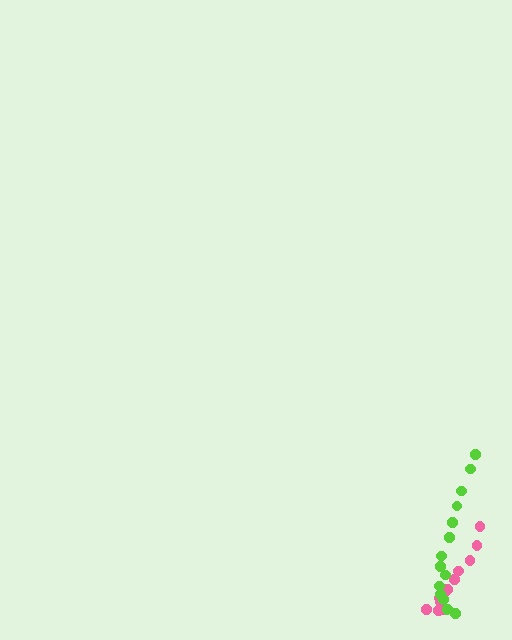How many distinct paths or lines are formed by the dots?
There are 2 distinct paths.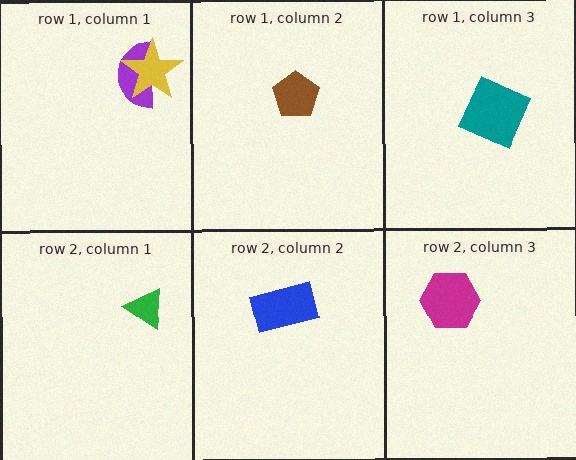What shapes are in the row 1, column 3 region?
The teal square.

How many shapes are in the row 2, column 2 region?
1.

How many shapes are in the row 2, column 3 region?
1.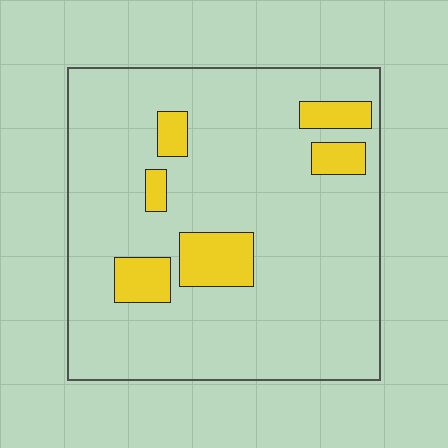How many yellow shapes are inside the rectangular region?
6.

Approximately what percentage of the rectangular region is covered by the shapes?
Approximately 15%.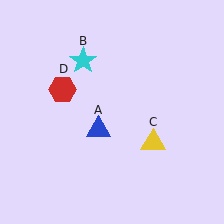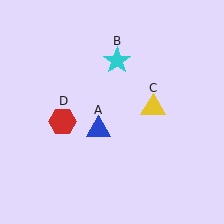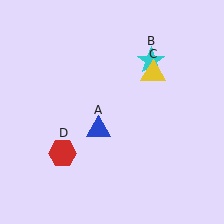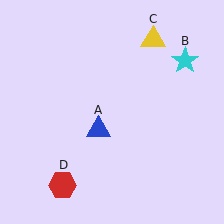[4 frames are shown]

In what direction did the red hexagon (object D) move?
The red hexagon (object D) moved down.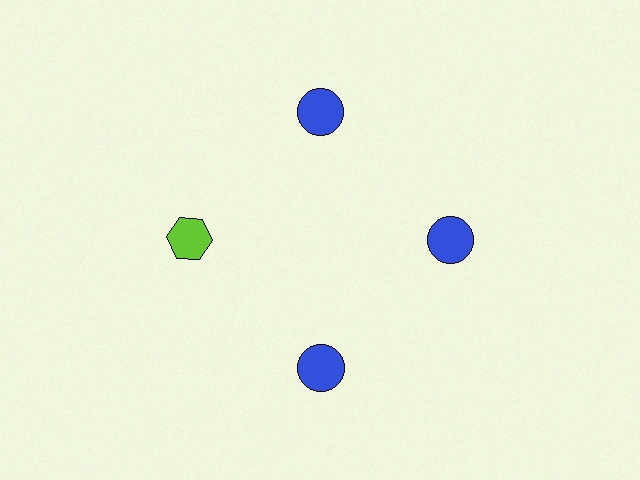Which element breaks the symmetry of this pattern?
The lime hexagon at roughly the 9 o'clock position breaks the symmetry. All other shapes are blue circles.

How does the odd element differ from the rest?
It differs in both color (lime instead of blue) and shape (hexagon instead of circle).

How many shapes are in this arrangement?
There are 4 shapes arranged in a ring pattern.